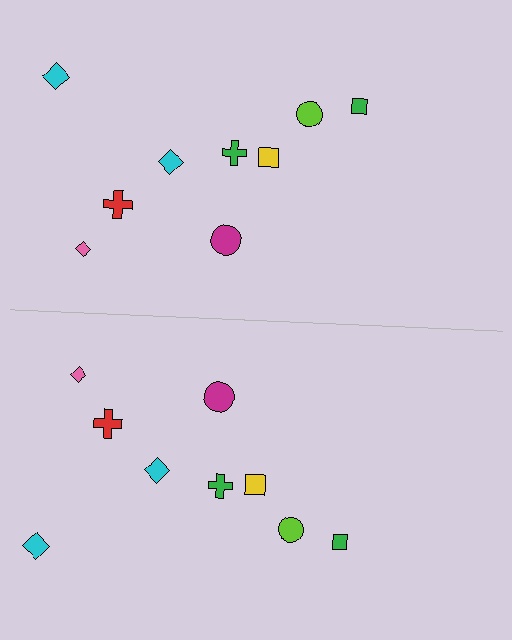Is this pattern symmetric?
Yes, this pattern has bilateral (reflection) symmetry.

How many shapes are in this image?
There are 18 shapes in this image.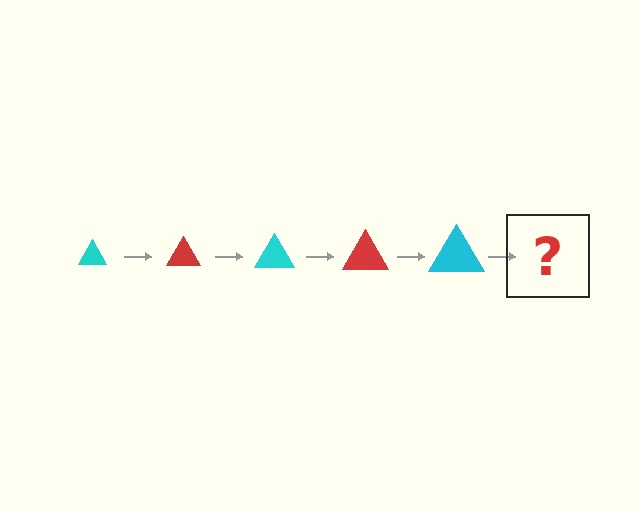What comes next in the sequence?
The next element should be a red triangle, larger than the previous one.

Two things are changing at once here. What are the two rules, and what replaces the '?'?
The two rules are that the triangle grows larger each step and the color cycles through cyan and red. The '?' should be a red triangle, larger than the previous one.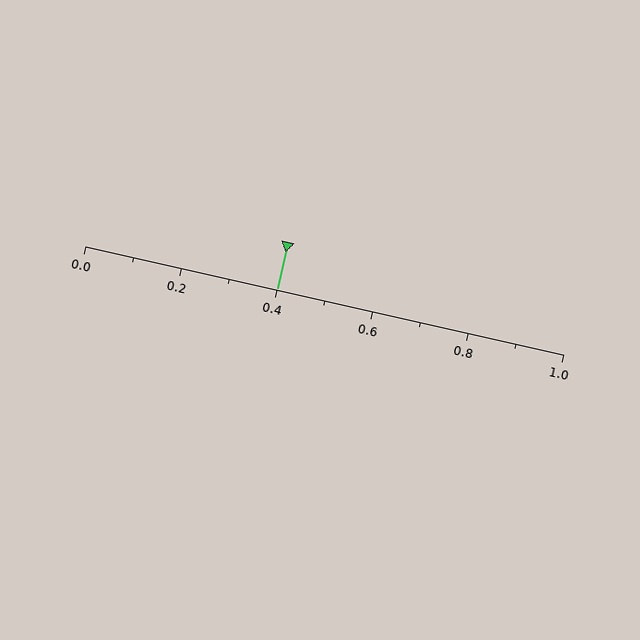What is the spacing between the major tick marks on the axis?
The major ticks are spaced 0.2 apart.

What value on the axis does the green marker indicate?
The marker indicates approximately 0.4.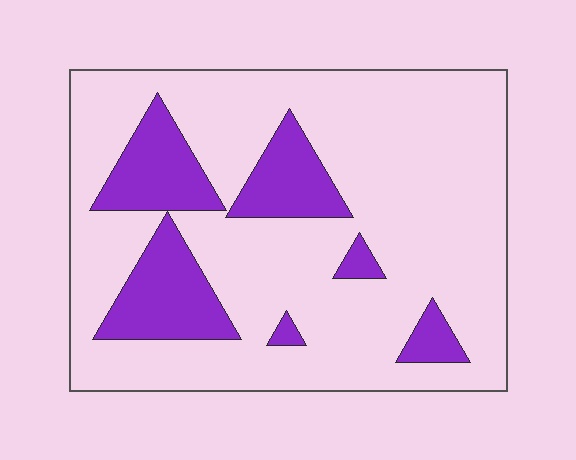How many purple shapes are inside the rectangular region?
6.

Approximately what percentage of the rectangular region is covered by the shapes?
Approximately 20%.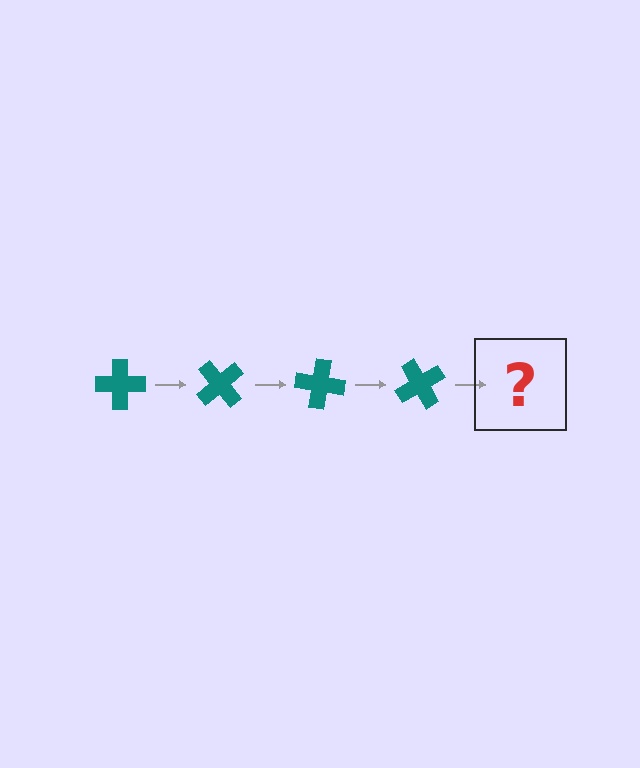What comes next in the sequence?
The next element should be a teal cross rotated 200 degrees.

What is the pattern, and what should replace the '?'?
The pattern is that the cross rotates 50 degrees each step. The '?' should be a teal cross rotated 200 degrees.